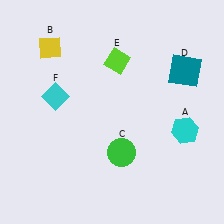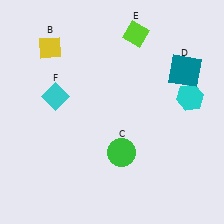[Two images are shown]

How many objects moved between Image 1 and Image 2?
2 objects moved between the two images.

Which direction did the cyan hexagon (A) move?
The cyan hexagon (A) moved up.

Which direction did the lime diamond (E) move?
The lime diamond (E) moved up.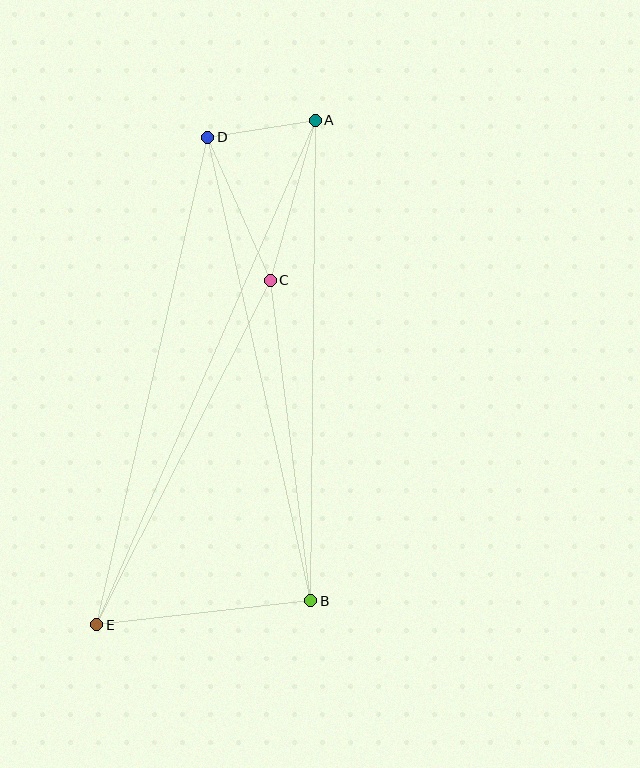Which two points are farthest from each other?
Points A and E are farthest from each other.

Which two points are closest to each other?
Points A and D are closest to each other.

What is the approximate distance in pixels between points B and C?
The distance between B and C is approximately 323 pixels.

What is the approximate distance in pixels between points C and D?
The distance between C and D is approximately 157 pixels.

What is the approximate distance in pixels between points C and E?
The distance between C and E is approximately 386 pixels.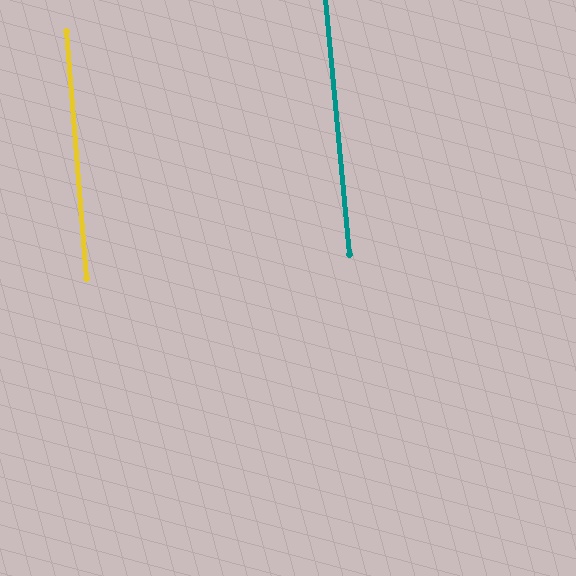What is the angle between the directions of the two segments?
Approximately 1 degree.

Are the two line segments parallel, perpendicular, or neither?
Parallel — their directions differ by only 0.6°.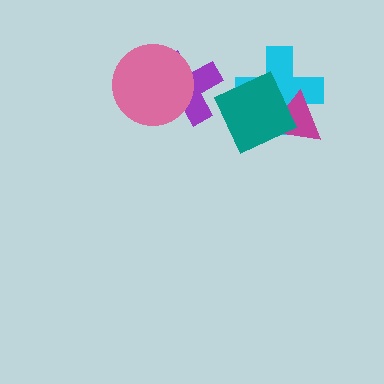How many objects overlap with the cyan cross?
2 objects overlap with the cyan cross.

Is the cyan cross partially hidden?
Yes, it is partially covered by another shape.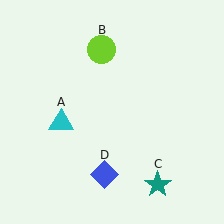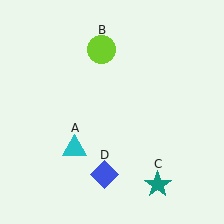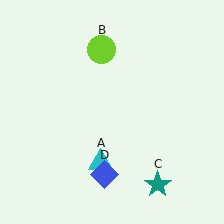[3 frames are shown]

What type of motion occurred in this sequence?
The cyan triangle (object A) rotated counterclockwise around the center of the scene.